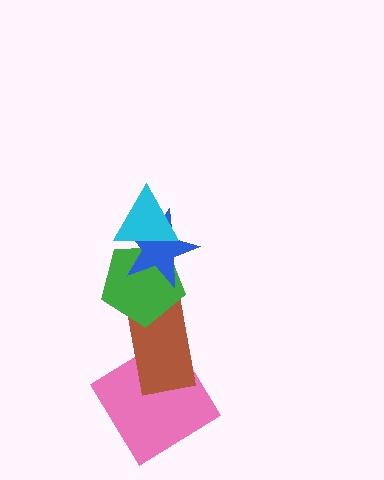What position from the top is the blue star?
The blue star is 2nd from the top.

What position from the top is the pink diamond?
The pink diamond is 5th from the top.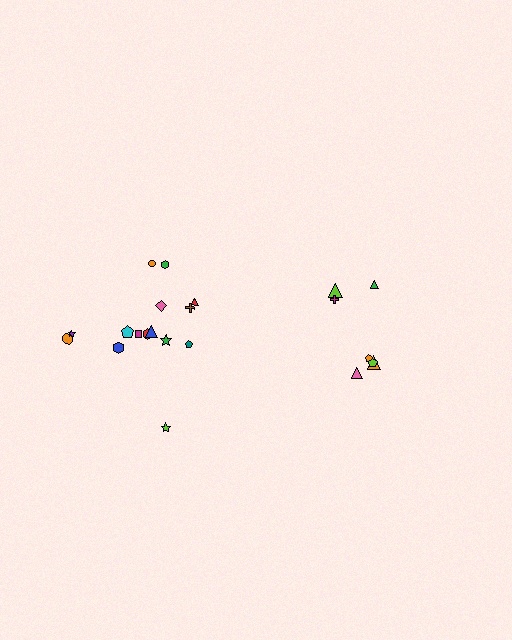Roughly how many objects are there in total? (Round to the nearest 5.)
Roughly 20 objects in total.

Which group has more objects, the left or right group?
The left group.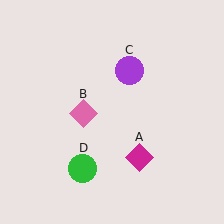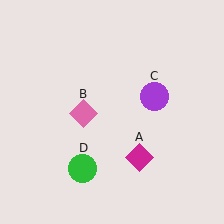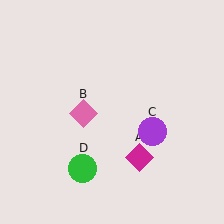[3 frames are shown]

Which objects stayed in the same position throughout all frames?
Magenta diamond (object A) and pink diamond (object B) and green circle (object D) remained stationary.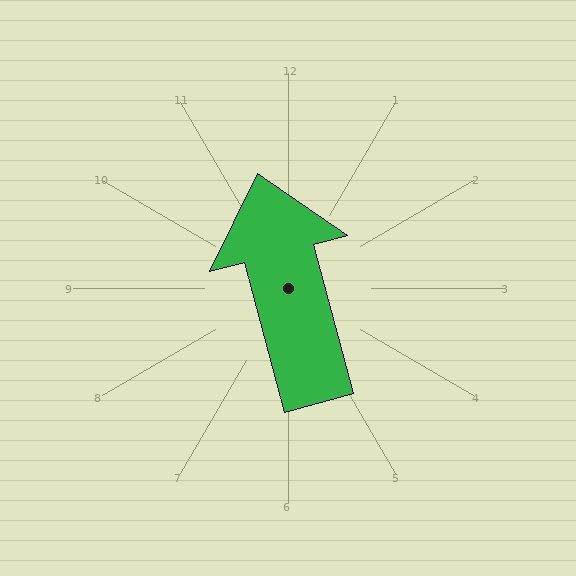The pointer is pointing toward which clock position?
Roughly 12 o'clock.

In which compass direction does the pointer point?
North.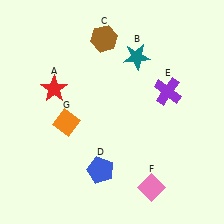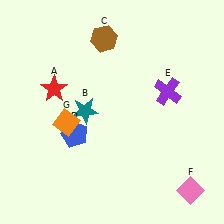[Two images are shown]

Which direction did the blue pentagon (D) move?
The blue pentagon (D) moved up.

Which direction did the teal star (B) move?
The teal star (B) moved down.